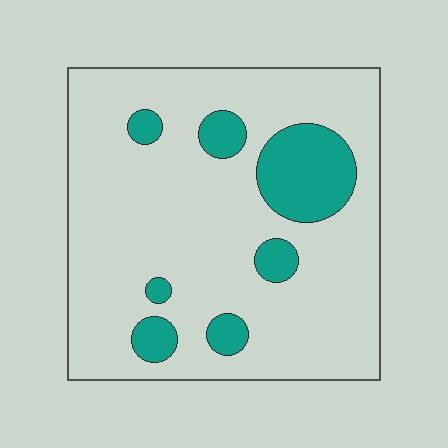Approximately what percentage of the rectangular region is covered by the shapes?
Approximately 15%.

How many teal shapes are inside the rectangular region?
7.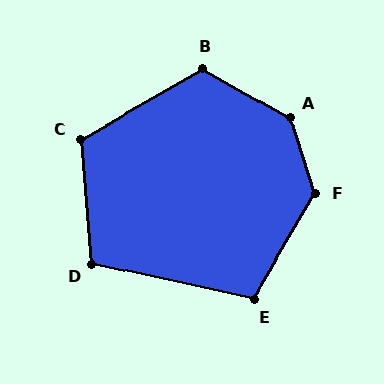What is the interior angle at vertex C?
Approximately 115 degrees (obtuse).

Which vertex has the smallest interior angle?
D, at approximately 107 degrees.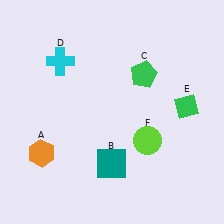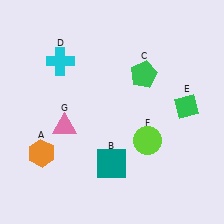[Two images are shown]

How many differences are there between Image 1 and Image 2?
There is 1 difference between the two images.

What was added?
A pink triangle (G) was added in Image 2.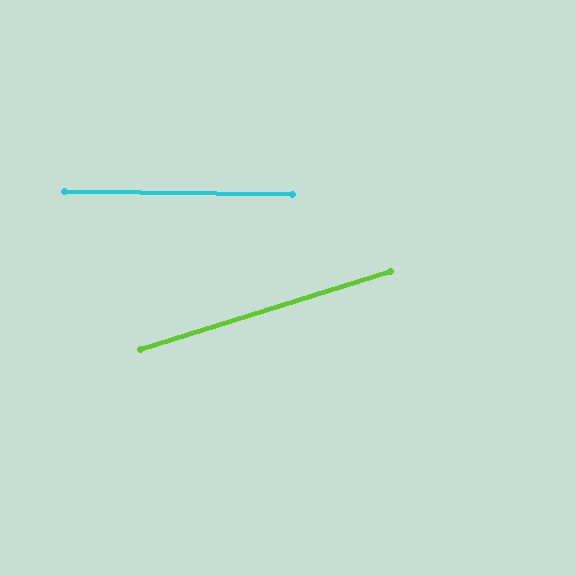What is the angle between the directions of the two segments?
Approximately 18 degrees.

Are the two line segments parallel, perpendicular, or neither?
Neither parallel nor perpendicular — they differ by about 18°.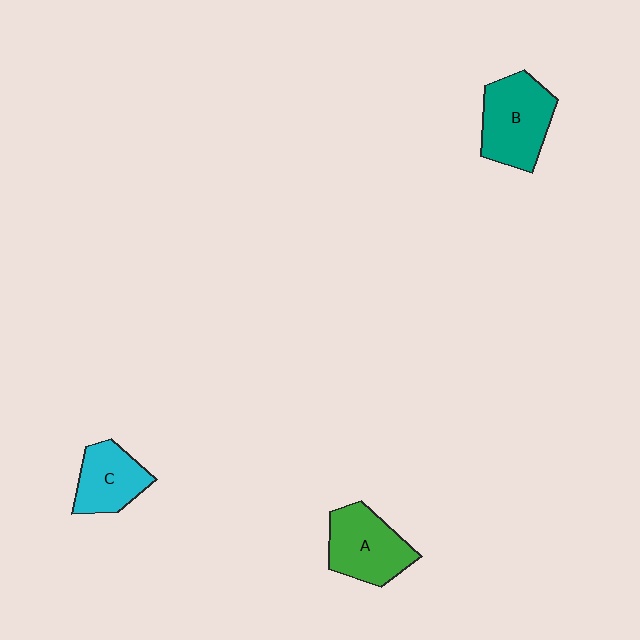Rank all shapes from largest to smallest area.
From largest to smallest: B (teal), A (green), C (cyan).